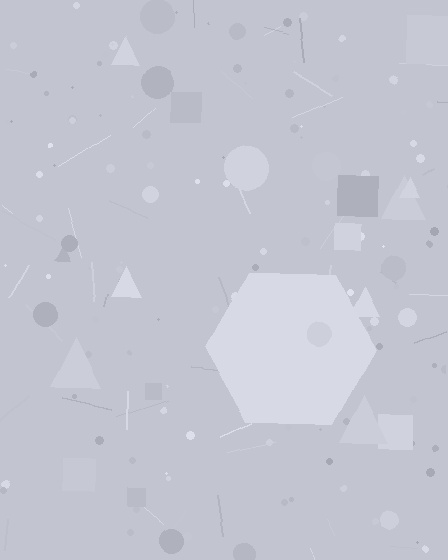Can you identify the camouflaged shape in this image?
The camouflaged shape is a hexagon.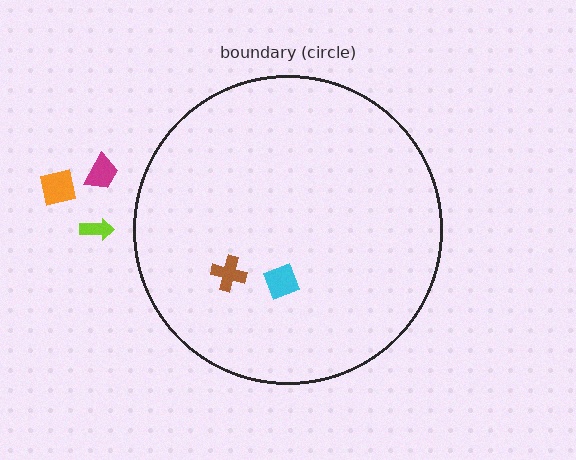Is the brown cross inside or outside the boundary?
Inside.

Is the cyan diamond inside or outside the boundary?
Inside.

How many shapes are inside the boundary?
2 inside, 3 outside.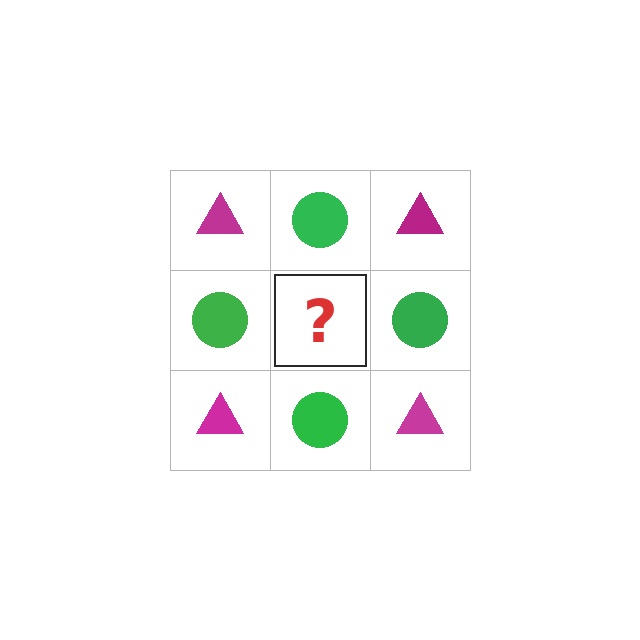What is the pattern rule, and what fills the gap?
The rule is that it alternates magenta triangle and green circle in a checkerboard pattern. The gap should be filled with a magenta triangle.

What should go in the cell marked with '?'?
The missing cell should contain a magenta triangle.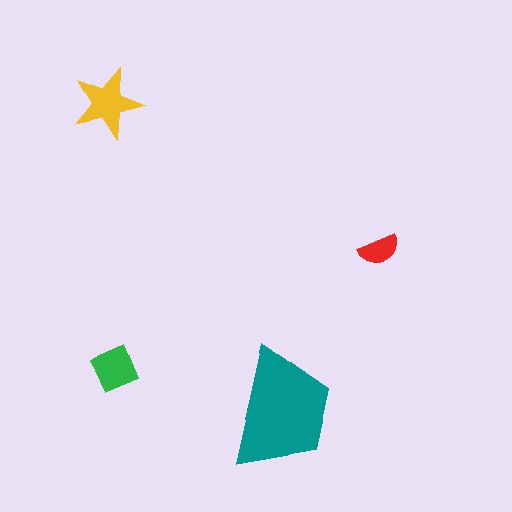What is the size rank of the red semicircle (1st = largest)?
4th.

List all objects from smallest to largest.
The red semicircle, the green diamond, the yellow star, the teal trapezoid.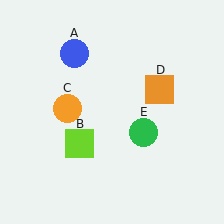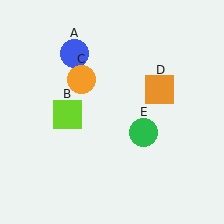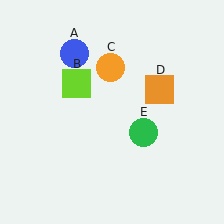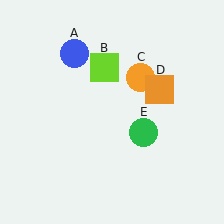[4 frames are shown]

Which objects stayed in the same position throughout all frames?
Blue circle (object A) and orange square (object D) and green circle (object E) remained stationary.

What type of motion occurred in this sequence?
The lime square (object B), orange circle (object C) rotated clockwise around the center of the scene.